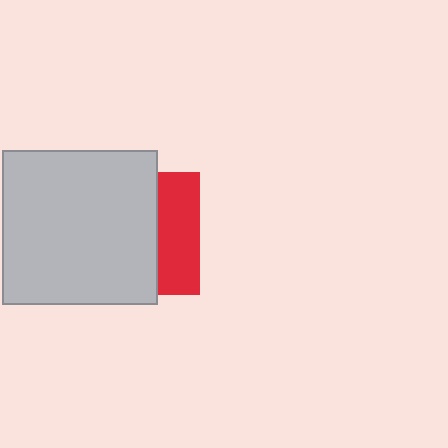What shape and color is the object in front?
The object in front is a light gray square.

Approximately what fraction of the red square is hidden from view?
Roughly 66% of the red square is hidden behind the light gray square.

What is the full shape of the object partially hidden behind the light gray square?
The partially hidden object is a red square.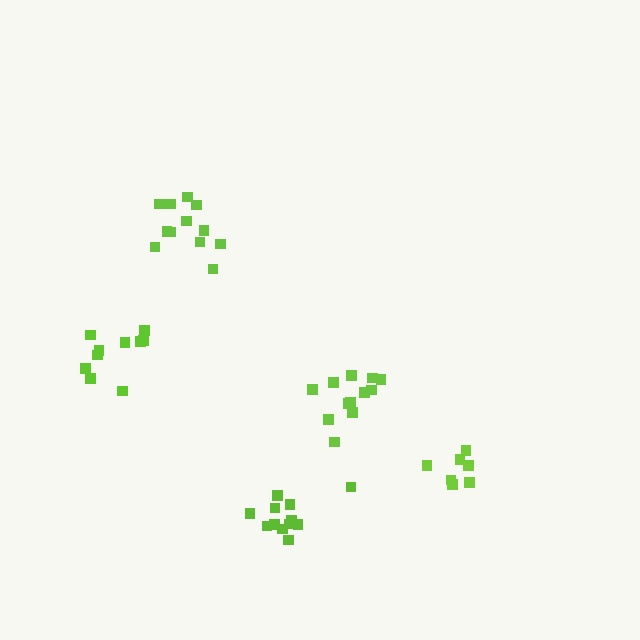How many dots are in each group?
Group 1: 7 dots, Group 2: 10 dots, Group 3: 12 dots, Group 4: 12 dots, Group 5: 12 dots (53 total).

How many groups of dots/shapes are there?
There are 5 groups.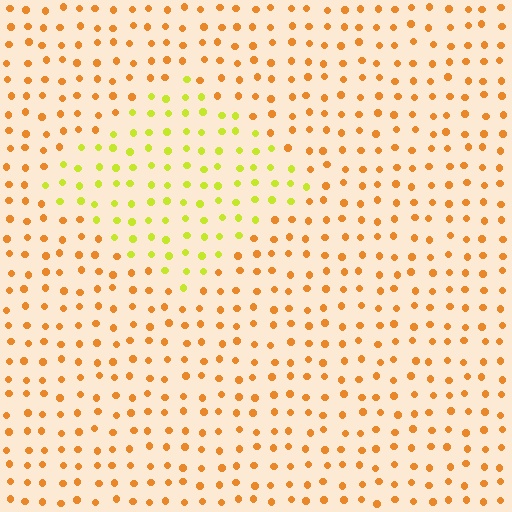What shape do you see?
I see a diamond.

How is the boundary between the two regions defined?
The boundary is defined purely by a slight shift in hue (about 42 degrees). Spacing, size, and orientation are identical on both sides.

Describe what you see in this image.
The image is filled with small orange elements in a uniform arrangement. A diamond-shaped region is visible where the elements are tinted to a slightly different hue, forming a subtle color boundary.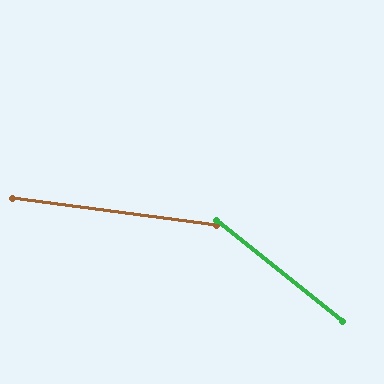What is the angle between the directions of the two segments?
Approximately 32 degrees.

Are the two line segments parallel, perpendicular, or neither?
Neither parallel nor perpendicular — they differ by about 32°.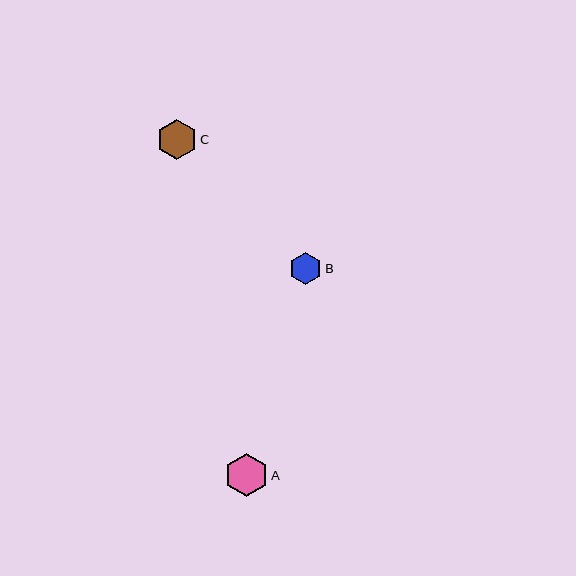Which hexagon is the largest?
Hexagon A is the largest with a size of approximately 44 pixels.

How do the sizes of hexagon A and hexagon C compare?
Hexagon A and hexagon C are approximately the same size.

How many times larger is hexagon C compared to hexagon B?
Hexagon C is approximately 1.2 times the size of hexagon B.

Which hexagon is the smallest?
Hexagon B is the smallest with a size of approximately 33 pixels.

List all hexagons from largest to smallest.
From largest to smallest: A, C, B.